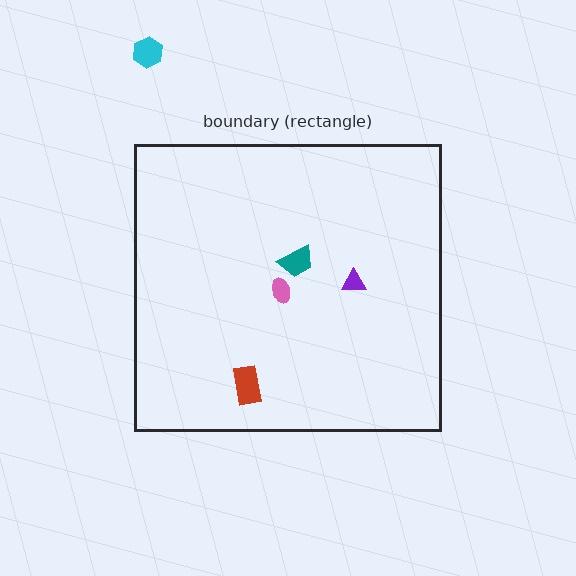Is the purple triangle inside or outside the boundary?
Inside.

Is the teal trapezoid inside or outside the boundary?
Inside.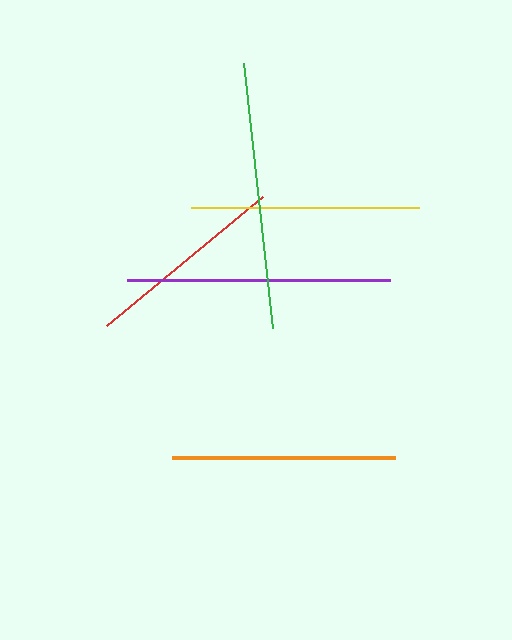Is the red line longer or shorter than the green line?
The green line is longer than the red line.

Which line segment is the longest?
The green line is the longest at approximately 267 pixels.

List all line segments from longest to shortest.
From longest to shortest: green, purple, yellow, orange, red.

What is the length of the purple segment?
The purple segment is approximately 262 pixels long.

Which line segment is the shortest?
The red line is the shortest at approximately 202 pixels.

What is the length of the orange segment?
The orange segment is approximately 223 pixels long.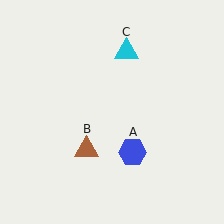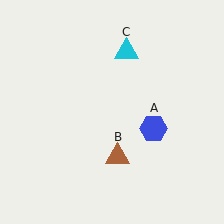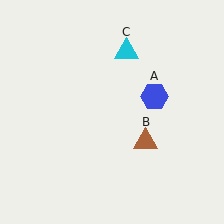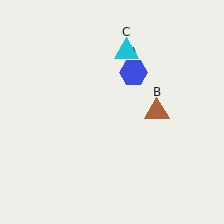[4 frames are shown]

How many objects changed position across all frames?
2 objects changed position: blue hexagon (object A), brown triangle (object B).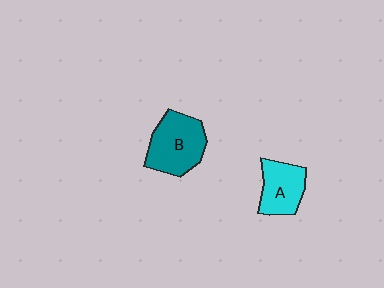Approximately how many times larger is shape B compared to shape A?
Approximately 1.3 times.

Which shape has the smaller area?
Shape A (cyan).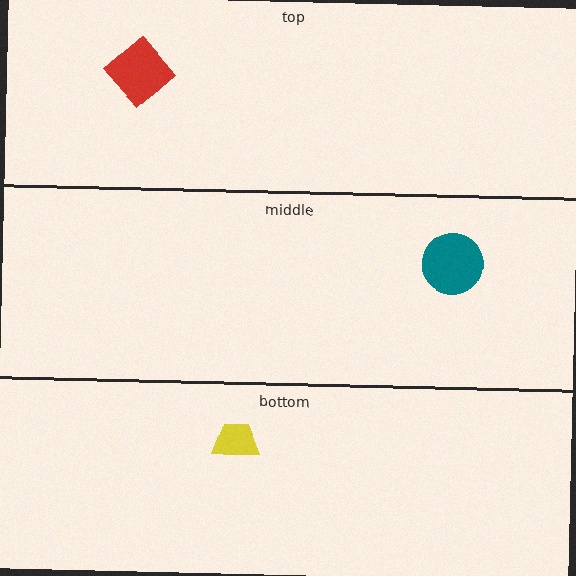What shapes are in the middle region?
The teal circle.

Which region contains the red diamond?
The top region.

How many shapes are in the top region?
1.